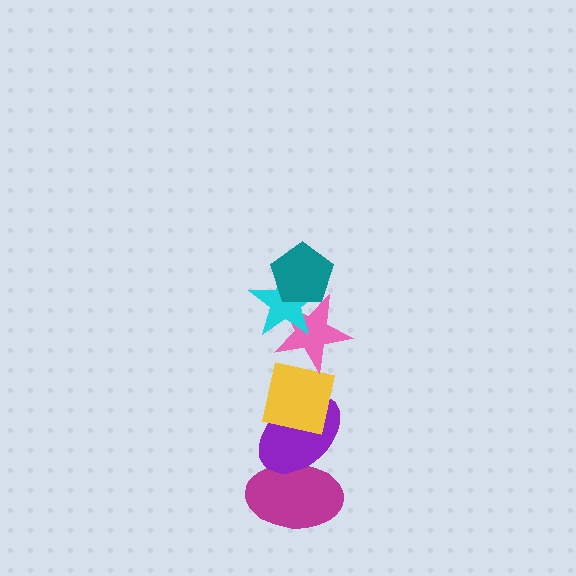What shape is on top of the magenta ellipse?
The purple ellipse is on top of the magenta ellipse.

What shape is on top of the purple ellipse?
The yellow square is on top of the purple ellipse.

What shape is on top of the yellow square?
The pink star is on top of the yellow square.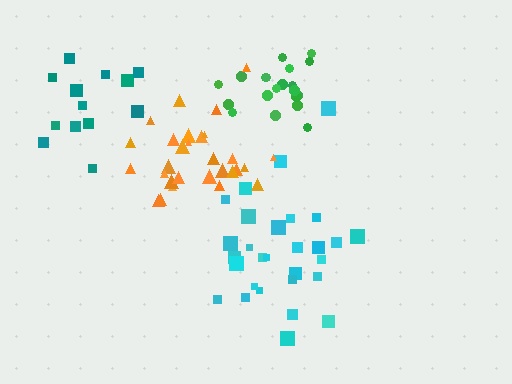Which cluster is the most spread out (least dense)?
Cyan.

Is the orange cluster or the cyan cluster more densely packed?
Orange.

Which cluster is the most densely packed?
Green.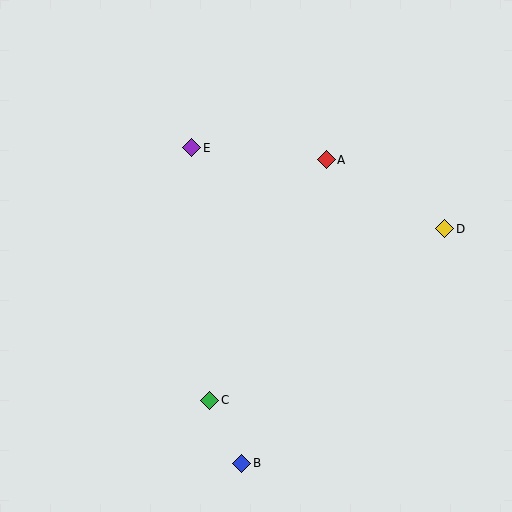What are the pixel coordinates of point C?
Point C is at (210, 400).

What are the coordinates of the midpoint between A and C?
The midpoint between A and C is at (268, 280).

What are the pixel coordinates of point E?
Point E is at (192, 148).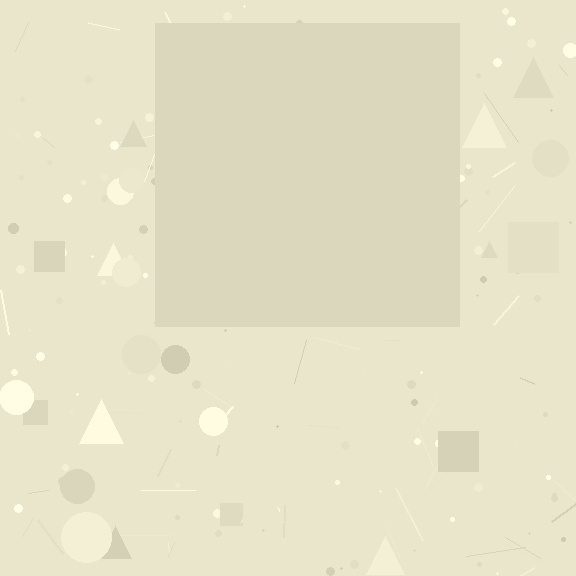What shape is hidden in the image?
A square is hidden in the image.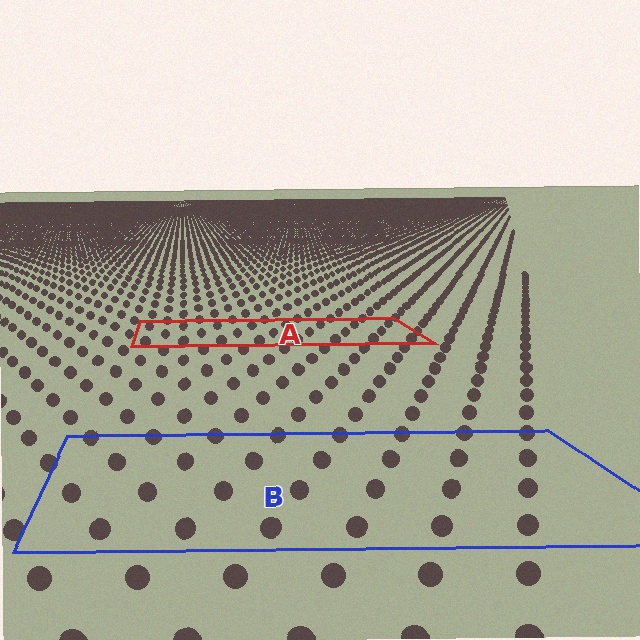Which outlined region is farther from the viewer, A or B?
Region A is farther from the viewer — the texture elements inside it appear smaller and more densely packed.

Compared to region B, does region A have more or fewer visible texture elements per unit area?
Region A has more texture elements per unit area — they are packed more densely because it is farther away.